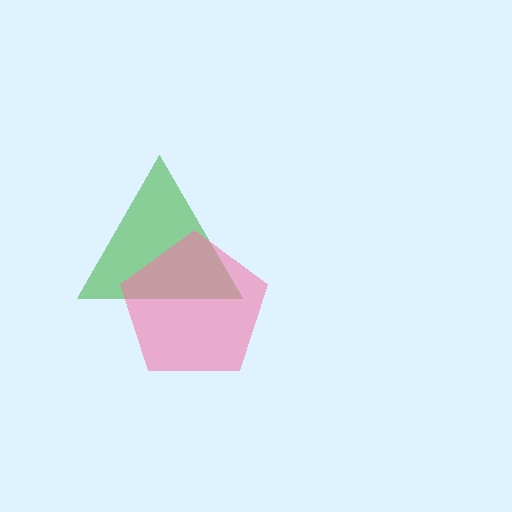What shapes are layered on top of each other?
The layered shapes are: a green triangle, a pink pentagon.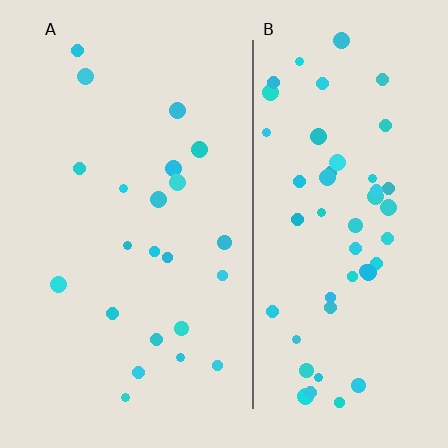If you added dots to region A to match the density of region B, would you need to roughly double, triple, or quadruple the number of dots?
Approximately double.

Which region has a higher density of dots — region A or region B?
B (the right).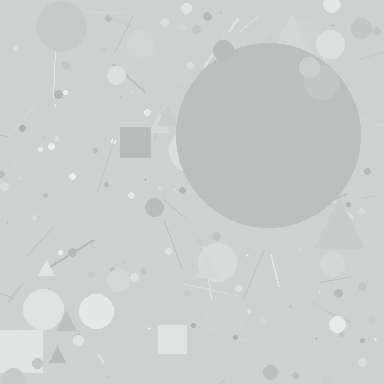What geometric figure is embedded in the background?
A circle is embedded in the background.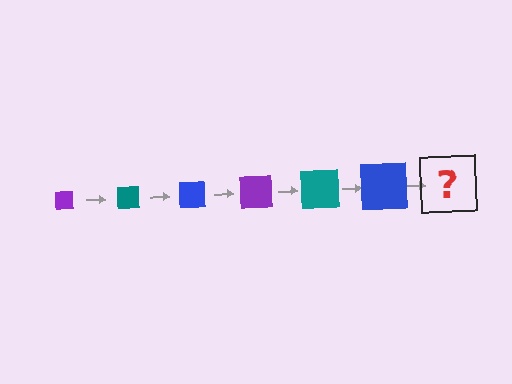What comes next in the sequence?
The next element should be a purple square, larger than the previous one.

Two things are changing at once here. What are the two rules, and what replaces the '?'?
The two rules are that the square grows larger each step and the color cycles through purple, teal, and blue. The '?' should be a purple square, larger than the previous one.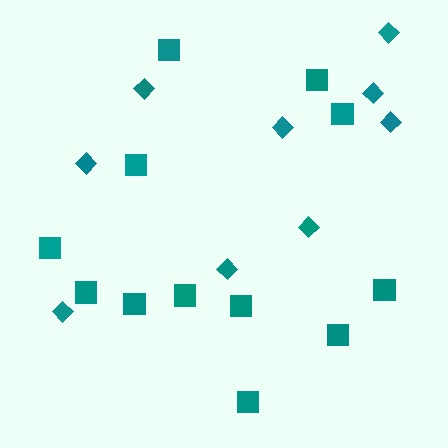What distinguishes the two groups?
There are 2 groups: one group of diamonds (9) and one group of squares (12).